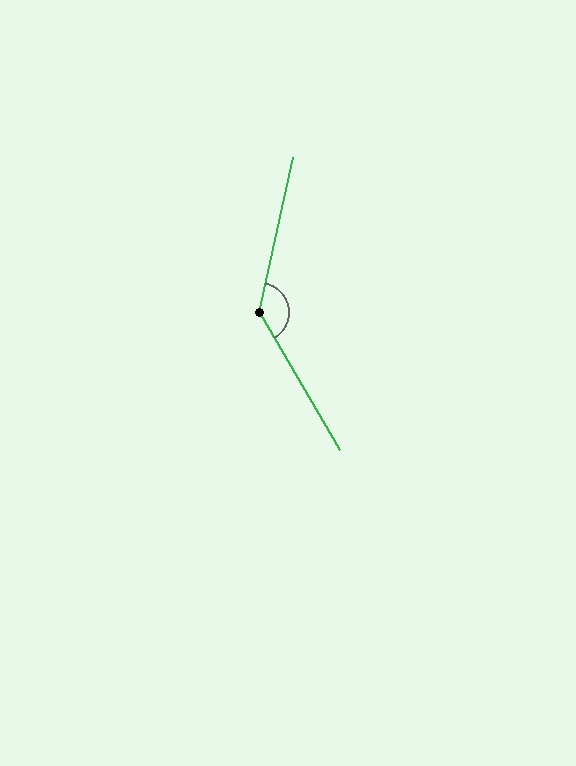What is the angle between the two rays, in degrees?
Approximately 137 degrees.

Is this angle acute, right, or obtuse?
It is obtuse.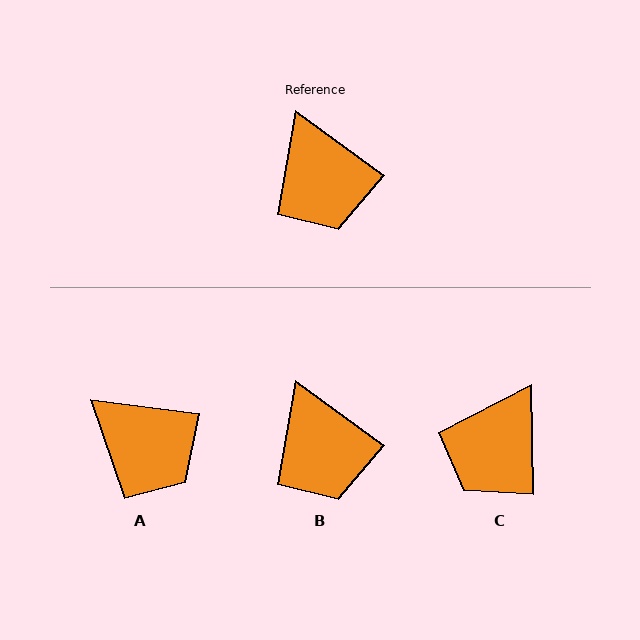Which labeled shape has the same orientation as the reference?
B.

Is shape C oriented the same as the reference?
No, it is off by about 53 degrees.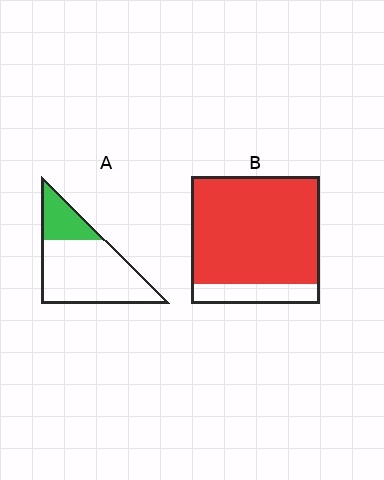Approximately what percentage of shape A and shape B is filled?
A is approximately 25% and B is approximately 85%.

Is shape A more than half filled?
No.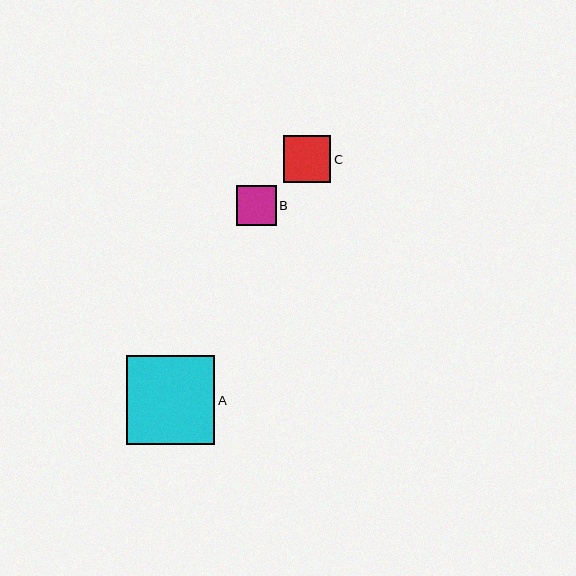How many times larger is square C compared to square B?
Square C is approximately 1.2 times the size of square B.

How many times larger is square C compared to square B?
Square C is approximately 1.2 times the size of square B.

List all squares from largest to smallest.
From largest to smallest: A, C, B.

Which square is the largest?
Square A is the largest with a size of approximately 89 pixels.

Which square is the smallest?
Square B is the smallest with a size of approximately 40 pixels.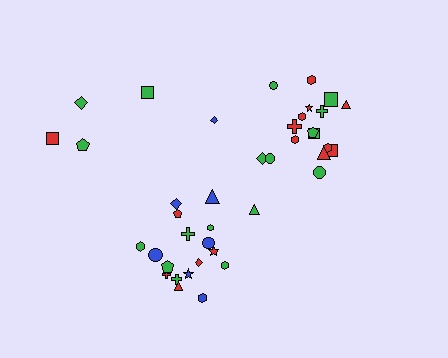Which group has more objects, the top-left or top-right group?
The top-right group.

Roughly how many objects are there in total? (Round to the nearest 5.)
Roughly 40 objects in total.